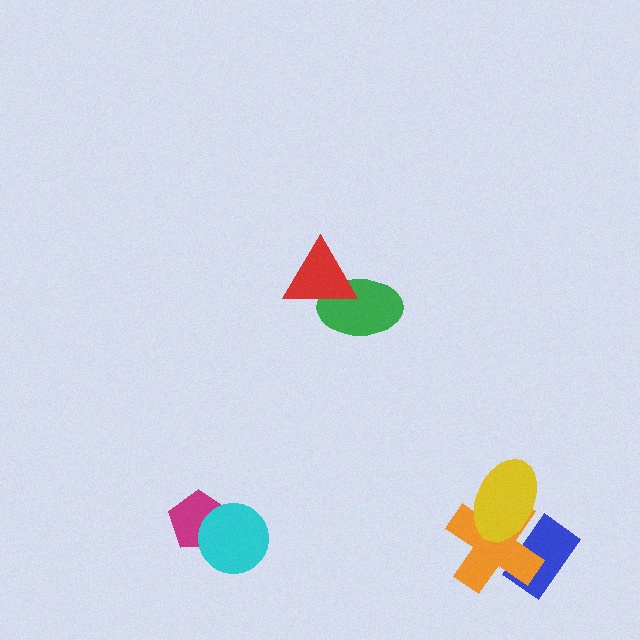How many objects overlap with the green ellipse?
1 object overlaps with the green ellipse.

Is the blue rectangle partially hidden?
Yes, it is partially covered by another shape.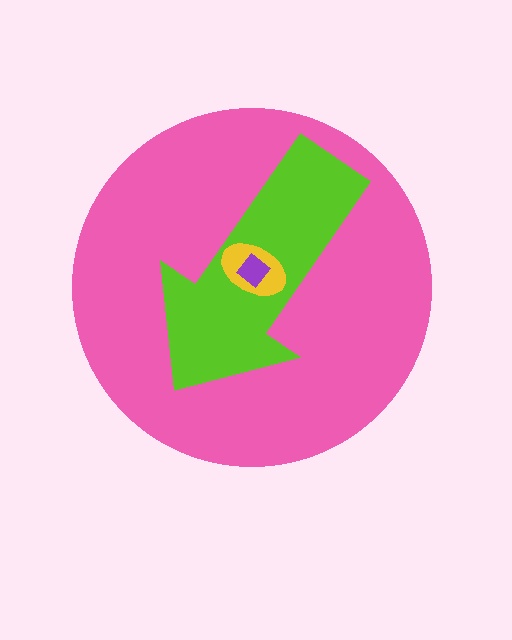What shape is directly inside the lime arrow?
The yellow ellipse.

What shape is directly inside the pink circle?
The lime arrow.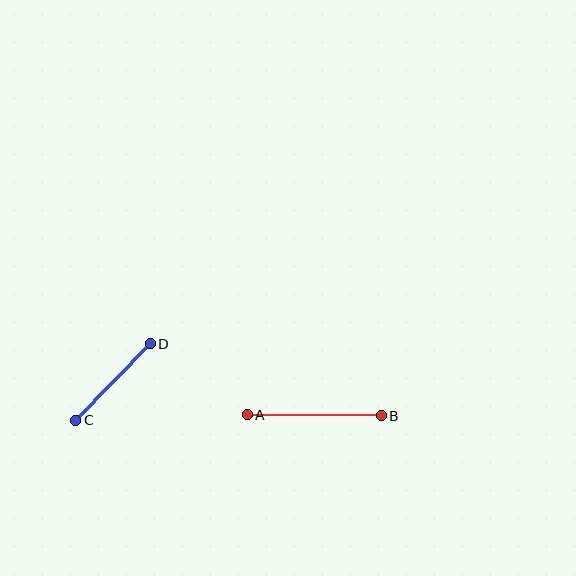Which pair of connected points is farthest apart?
Points A and B are farthest apart.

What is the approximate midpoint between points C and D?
The midpoint is at approximately (113, 382) pixels.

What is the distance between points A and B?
The distance is approximately 134 pixels.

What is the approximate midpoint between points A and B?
The midpoint is at approximately (314, 415) pixels.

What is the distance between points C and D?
The distance is approximately 107 pixels.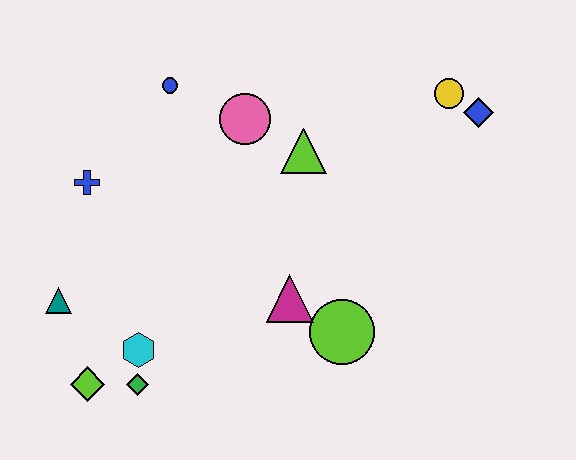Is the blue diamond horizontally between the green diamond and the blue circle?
No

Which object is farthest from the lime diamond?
The blue diamond is farthest from the lime diamond.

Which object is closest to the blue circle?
The pink circle is closest to the blue circle.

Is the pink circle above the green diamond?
Yes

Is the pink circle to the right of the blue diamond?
No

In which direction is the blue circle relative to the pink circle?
The blue circle is to the left of the pink circle.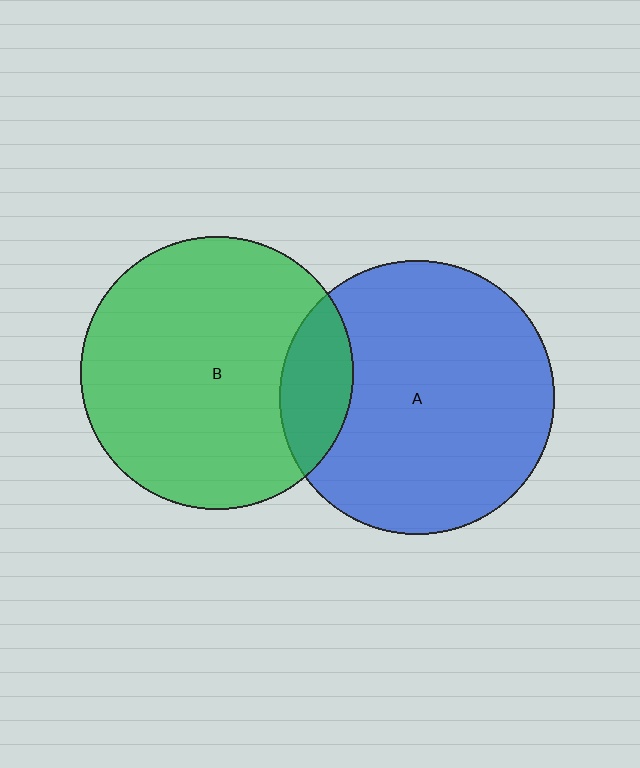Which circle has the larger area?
Circle A (blue).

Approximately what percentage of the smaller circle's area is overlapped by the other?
Approximately 15%.